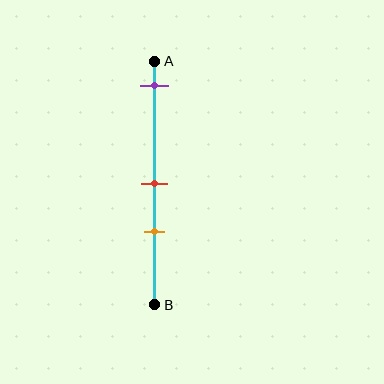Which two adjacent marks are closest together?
The red and orange marks are the closest adjacent pair.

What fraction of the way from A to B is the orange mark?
The orange mark is approximately 70% (0.7) of the way from A to B.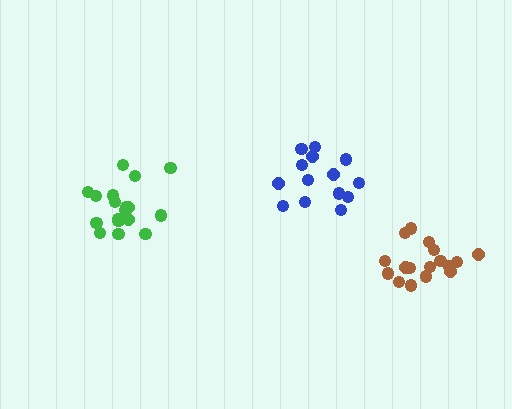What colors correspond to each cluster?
The clusters are colored: green, brown, blue.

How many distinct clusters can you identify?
There are 3 distinct clusters.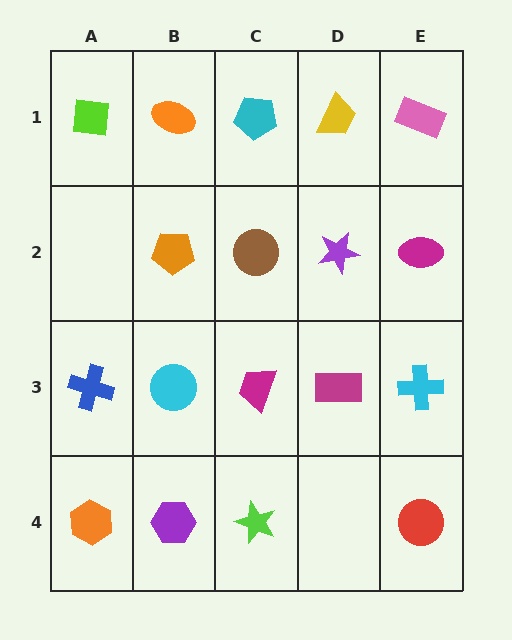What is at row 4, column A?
An orange hexagon.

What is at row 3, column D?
A magenta rectangle.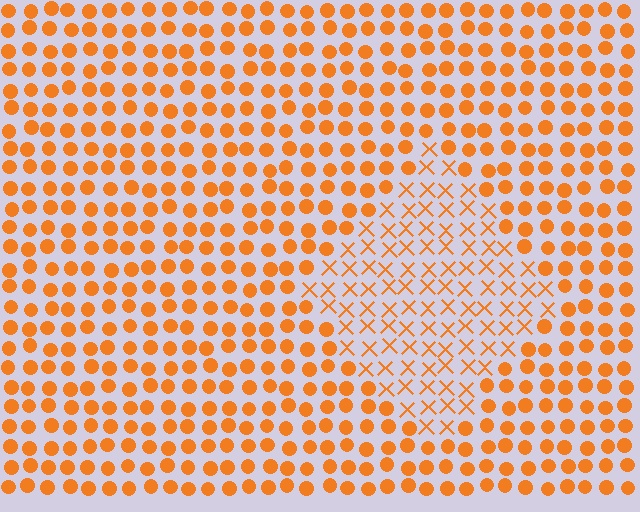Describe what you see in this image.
The image is filled with small orange elements arranged in a uniform grid. A diamond-shaped region contains X marks, while the surrounding area contains circles. The boundary is defined purely by the change in element shape.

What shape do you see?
I see a diamond.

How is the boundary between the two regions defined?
The boundary is defined by a change in element shape: X marks inside vs. circles outside. All elements share the same color and spacing.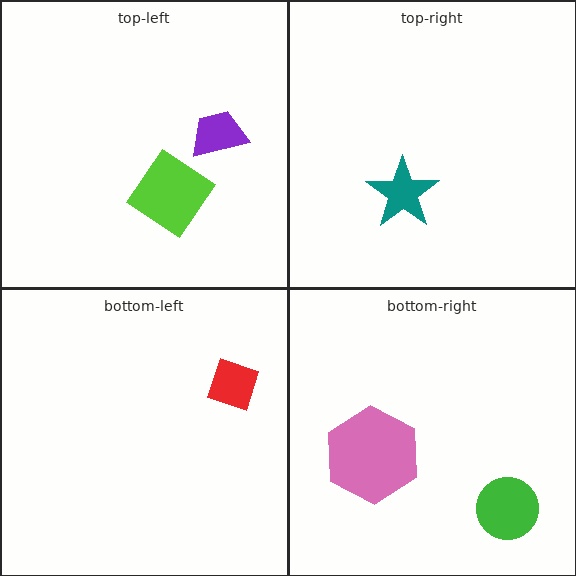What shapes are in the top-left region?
The purple trapezoid, the lime diamond.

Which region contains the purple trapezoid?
The top-left region.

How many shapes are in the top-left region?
2.